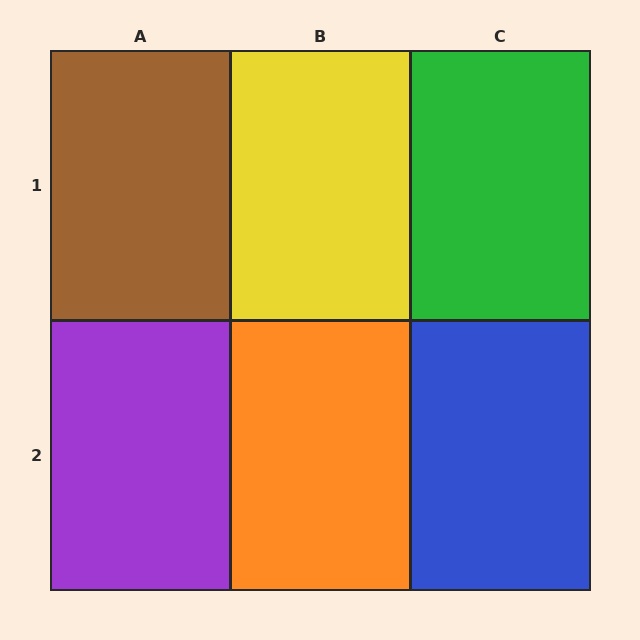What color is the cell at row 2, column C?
Blue.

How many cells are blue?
1 cell is blue.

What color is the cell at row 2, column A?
Purple.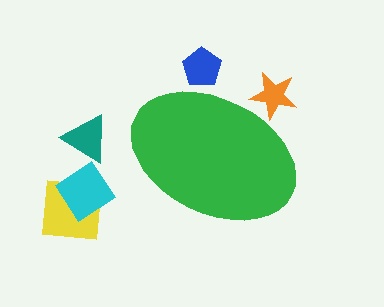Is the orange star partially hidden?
Yes, the orange star is partially hidden behind the green ellipse.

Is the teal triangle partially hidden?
No, the teal triangle is fully visible.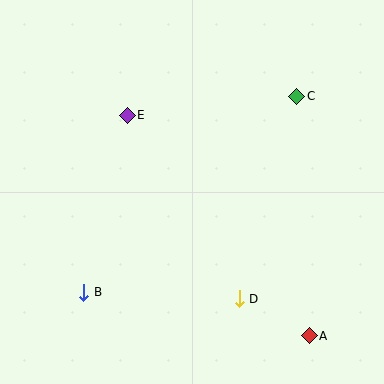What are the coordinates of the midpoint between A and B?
The midpoint between A and B is at (196, 314).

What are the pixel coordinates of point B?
Point B is at (83, 292).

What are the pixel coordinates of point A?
Point A is at (309, 336).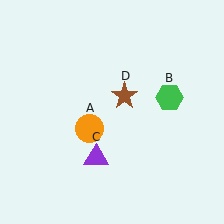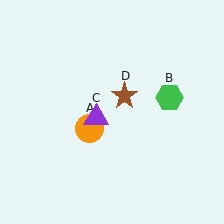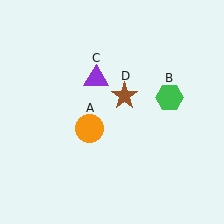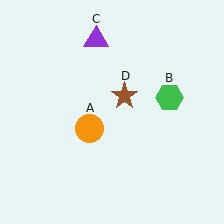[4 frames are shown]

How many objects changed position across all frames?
1 object changed position: purple triangle (object C).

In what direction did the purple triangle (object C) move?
The purple triangle (object C) moved up.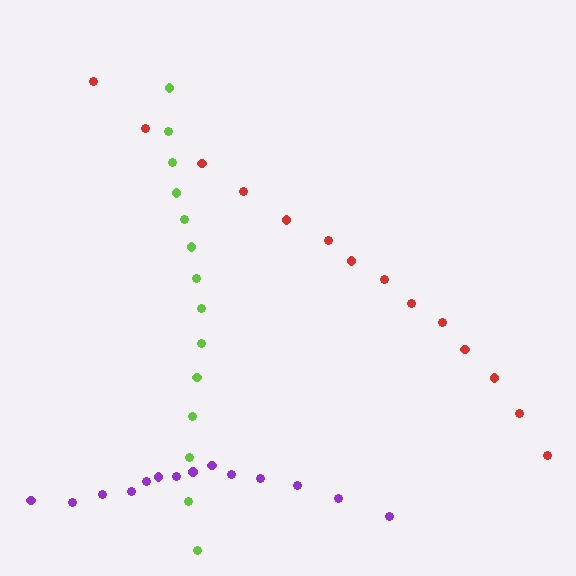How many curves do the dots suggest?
There are 3 distinct paths.